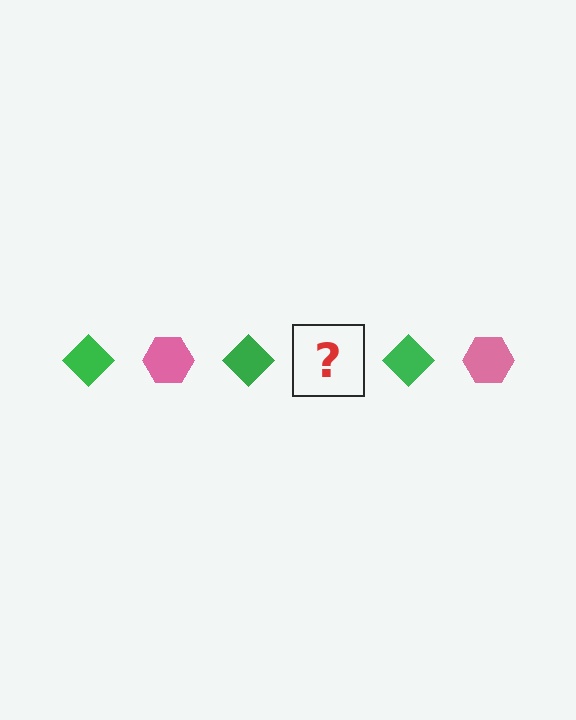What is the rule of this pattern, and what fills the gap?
The rule is that the pattern alternates between green diamond and pink hexagon. The gap should be filled with a pink hexagon.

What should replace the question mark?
The question mark should be replaced with a pink hexagon.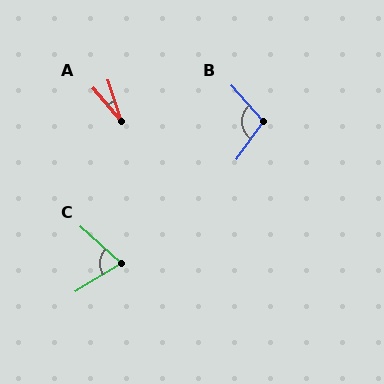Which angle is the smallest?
A, at approximately 22 degrees.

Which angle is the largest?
B, at approximately 102 degrees.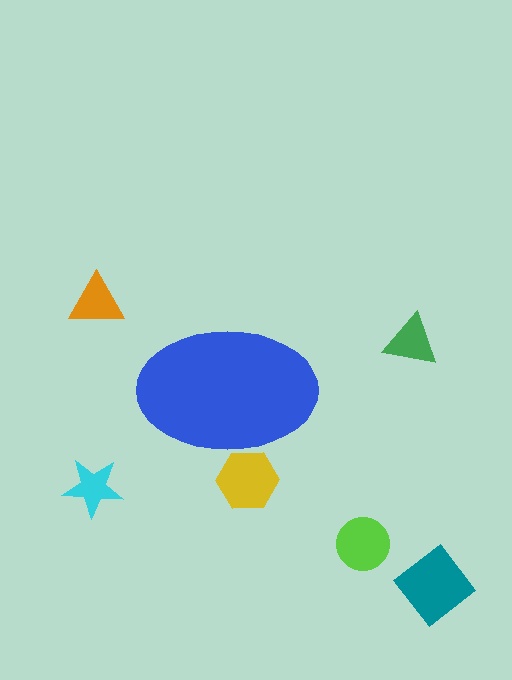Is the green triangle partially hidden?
No, the green triangle is fully visible.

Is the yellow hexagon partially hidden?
Yes, the yellow hexagon is partially hidden behind the blue ellipse.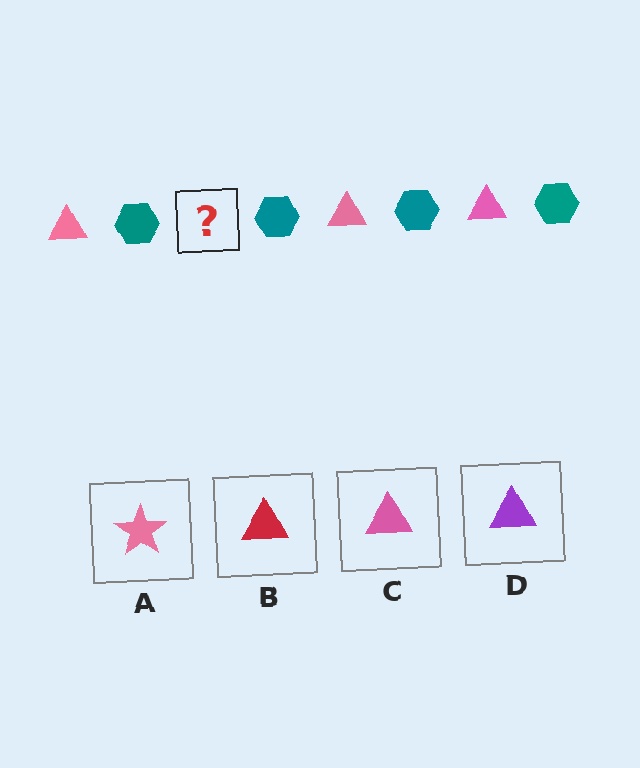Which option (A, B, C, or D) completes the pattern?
C.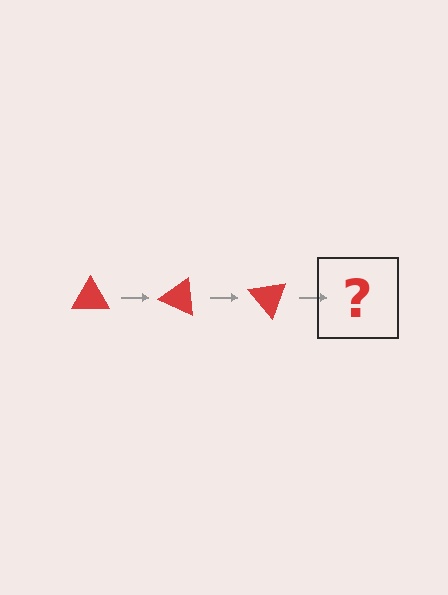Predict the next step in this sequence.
The next step is a red triangle rotated 75 degrees.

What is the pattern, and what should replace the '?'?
The pattern is that the triangle rotates 25 degrees each step. The '?' should be a red triangle rotated 75 degrees.